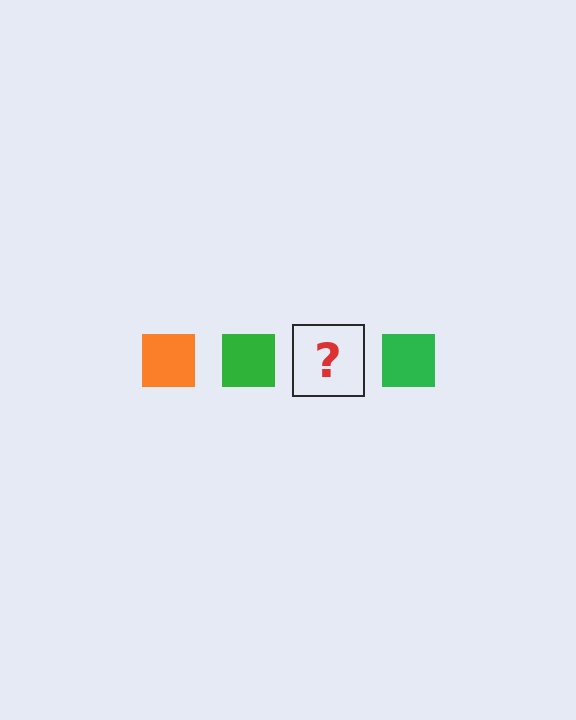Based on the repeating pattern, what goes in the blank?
The blank should be an orange square.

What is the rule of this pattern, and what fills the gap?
The rule is that the pattern cycles through orange, green squares. The gap should be filled with an orange square.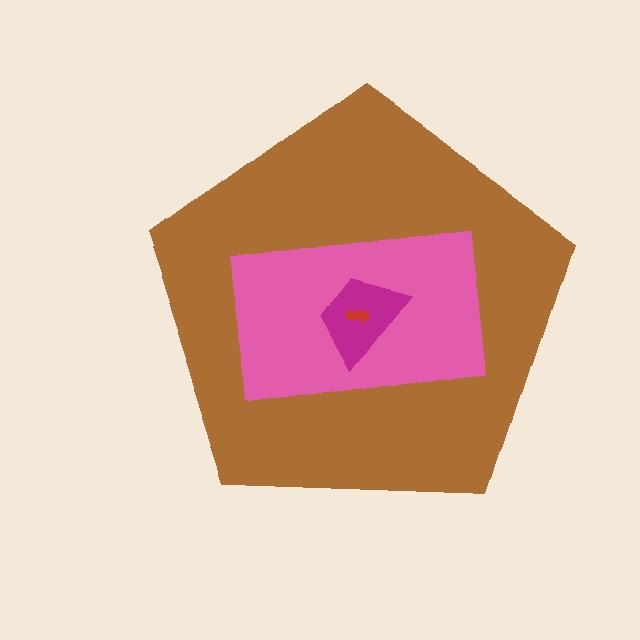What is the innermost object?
The red arrow.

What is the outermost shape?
The brown pentagon.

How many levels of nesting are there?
4.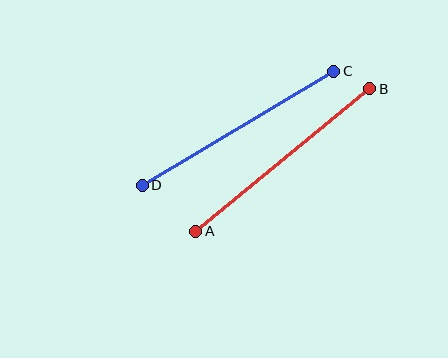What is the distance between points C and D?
The distance is approximately 223 pixels.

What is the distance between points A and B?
The distance is approximately 225 pixels.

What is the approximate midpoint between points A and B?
The midpoint is at approximately (283, 160) pixels.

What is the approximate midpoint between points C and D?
The midpoint is at approximately (238, 128) pixels.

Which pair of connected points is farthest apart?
Points A and B are farthest apart.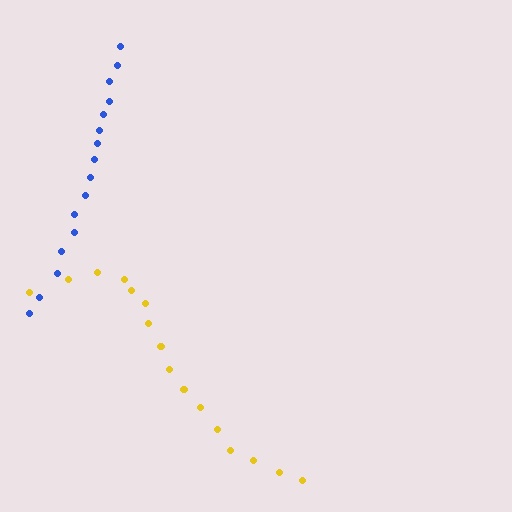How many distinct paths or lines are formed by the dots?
There are 2 distinct paths.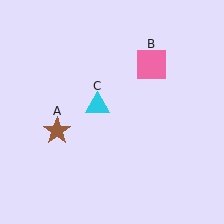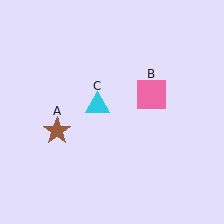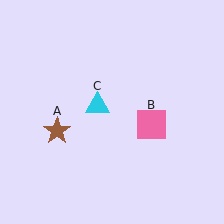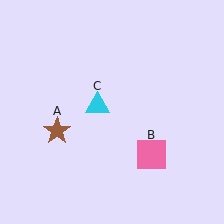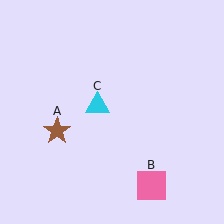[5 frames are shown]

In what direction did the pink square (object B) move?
The pink square (object B) moved down.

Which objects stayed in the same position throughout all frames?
Brown star (object A) and cyan triangle (object C) remained stationary.